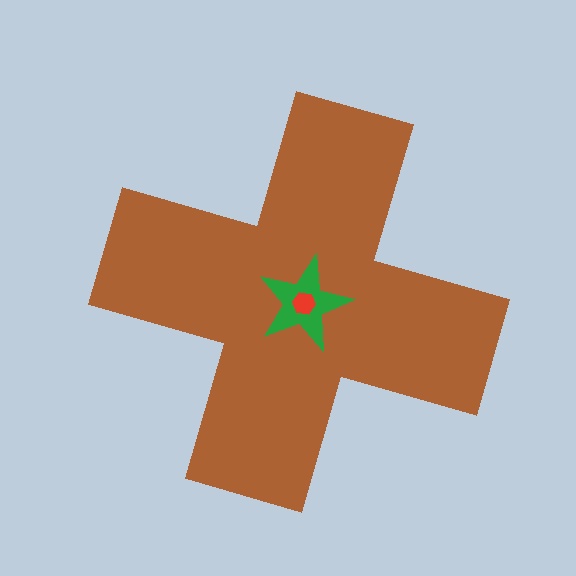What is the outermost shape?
The brown cross.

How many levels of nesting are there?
3.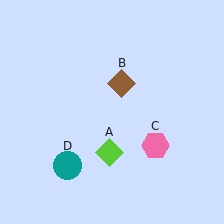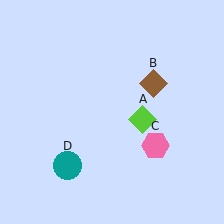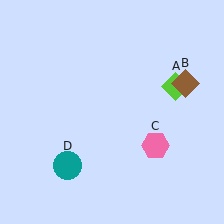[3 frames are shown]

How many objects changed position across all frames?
2 objects changed position: lime diamond (object A), brown diamond (object B).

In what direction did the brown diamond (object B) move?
The brown diamond (object B) moved right.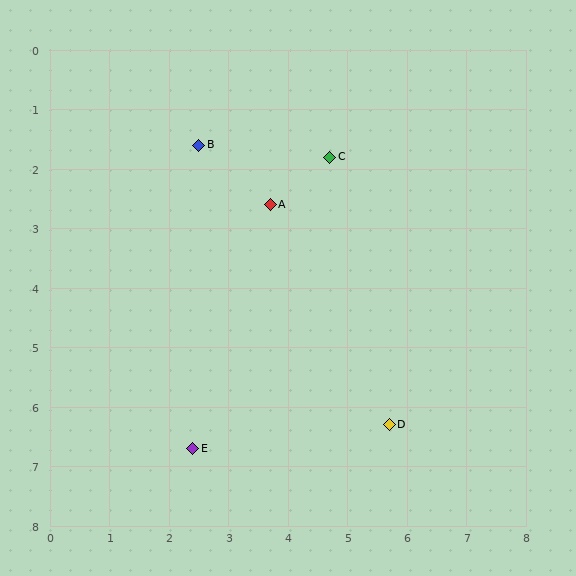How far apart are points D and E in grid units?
Points D and E are about 3.3 grid units apart.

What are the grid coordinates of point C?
Point C is at approximately (4.7, 1.8).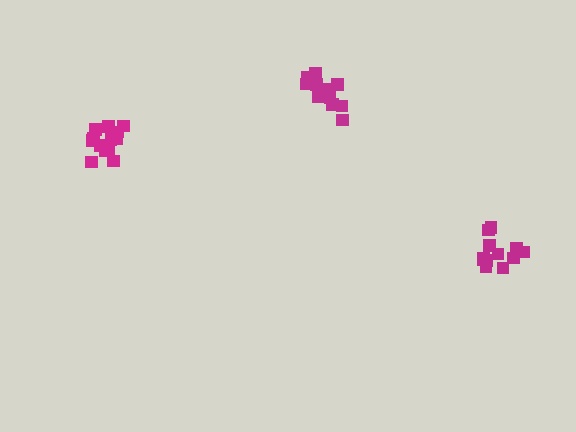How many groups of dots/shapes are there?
There are 3 groups.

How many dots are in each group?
Group 1: 12 dots, Group 2: 14 dots, Group 3: 13 dots (39 total).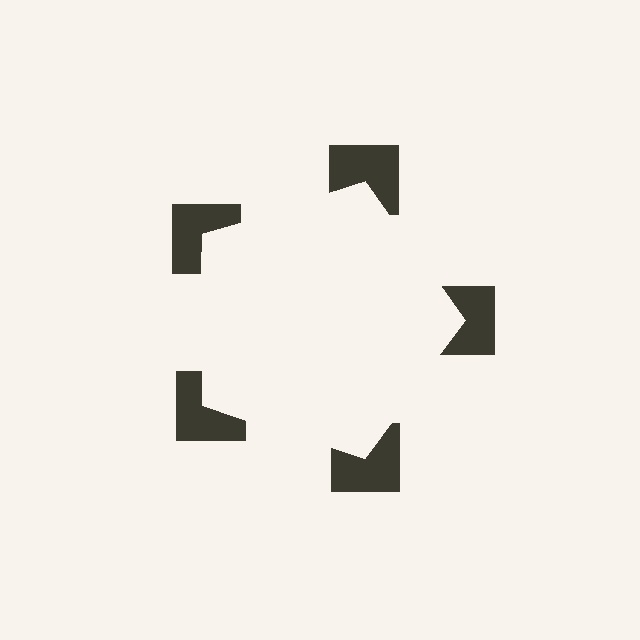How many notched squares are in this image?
There are 5 — one at each vertex of the illusory pentagon.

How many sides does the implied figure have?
5 sides.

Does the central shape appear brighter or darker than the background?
It typically appears slightly brighter than the background, even though no actual brightness change is drawn.